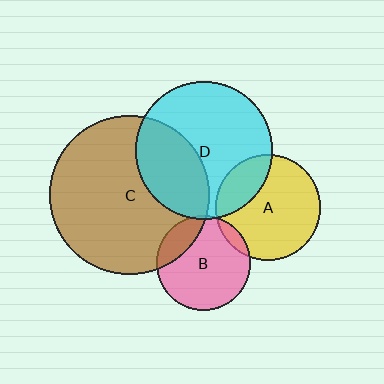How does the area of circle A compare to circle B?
Approximately 1.2 times.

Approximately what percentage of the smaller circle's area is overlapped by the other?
Approximately 10%.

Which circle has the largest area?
Circle C (brown).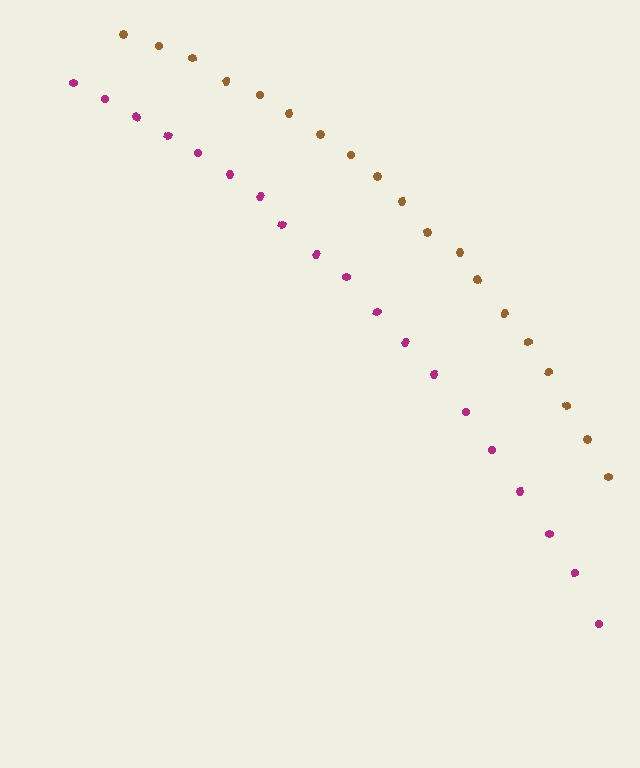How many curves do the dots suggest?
There are 2 distinct paths.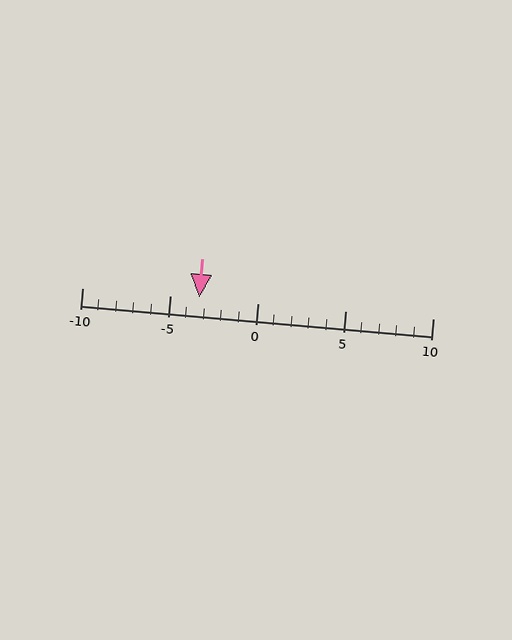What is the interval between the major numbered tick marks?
The major tick marks are spaced 5 units apart.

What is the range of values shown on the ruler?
The ruler shows values from -10 to 10.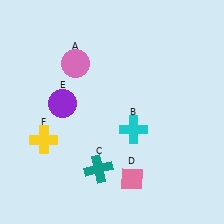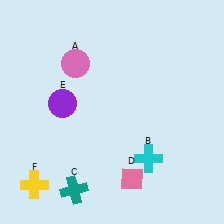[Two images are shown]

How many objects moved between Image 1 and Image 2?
3 objects moved between the two images.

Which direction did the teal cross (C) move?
The teal cross (C) moved left.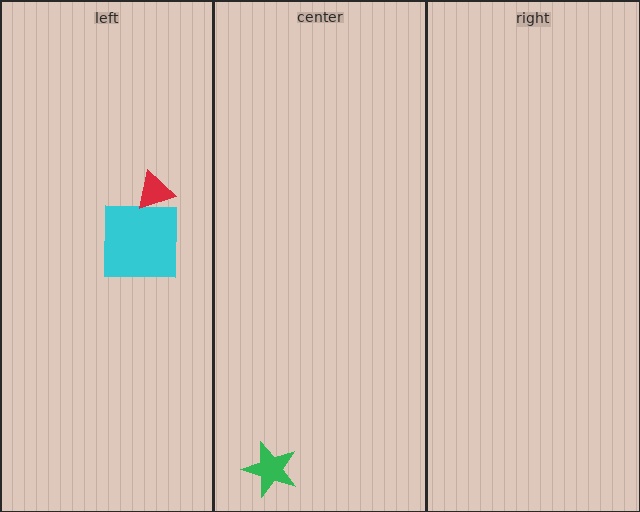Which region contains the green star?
The center region.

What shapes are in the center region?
The green star.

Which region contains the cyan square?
The left region.